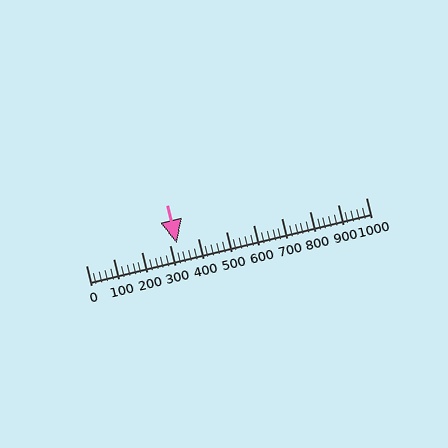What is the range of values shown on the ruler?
The ruler shows values from 0 to 1000.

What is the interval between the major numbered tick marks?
The major tick marks are spaced 100 units apart.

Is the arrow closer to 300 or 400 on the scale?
The arrow is closer to 300.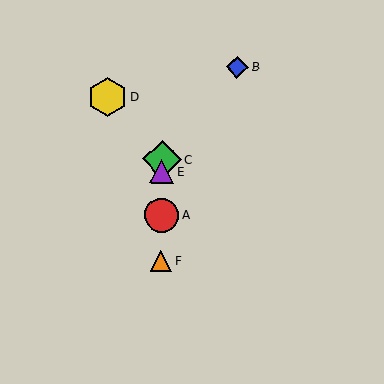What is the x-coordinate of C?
Object C is at x≈162.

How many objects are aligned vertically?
4 objects (A, C, E, F) are aligned vertically.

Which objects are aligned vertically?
Objects A, C, E, F are aligned vertically.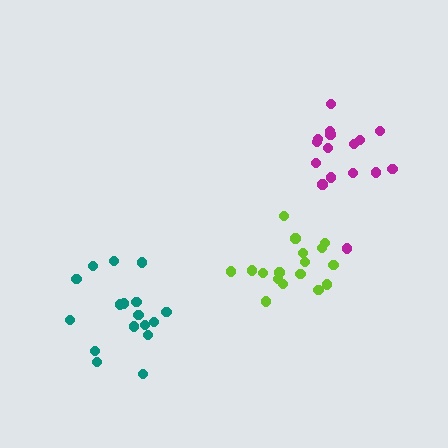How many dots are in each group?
Group 1: 17 dots, Group 2: 17 dots, Group 3: 16 dots (50 total).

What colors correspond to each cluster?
The clusters are colored: lime, teal, magenta.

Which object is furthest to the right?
The magenta cluster is rightmost.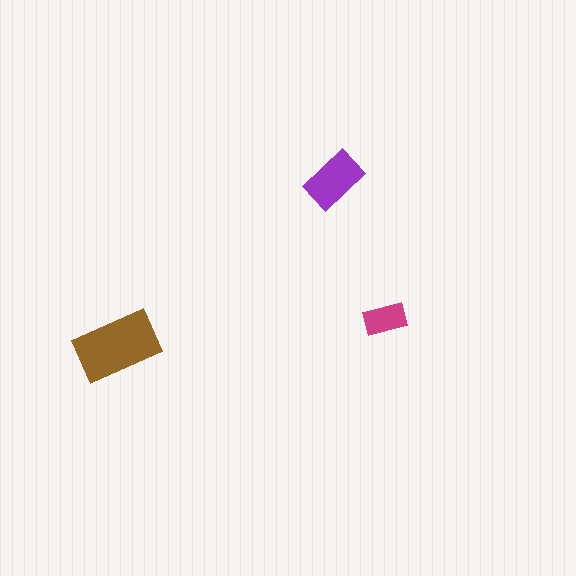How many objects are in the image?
There are 3 objects in the image.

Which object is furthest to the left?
The brown rectangle is leftmost.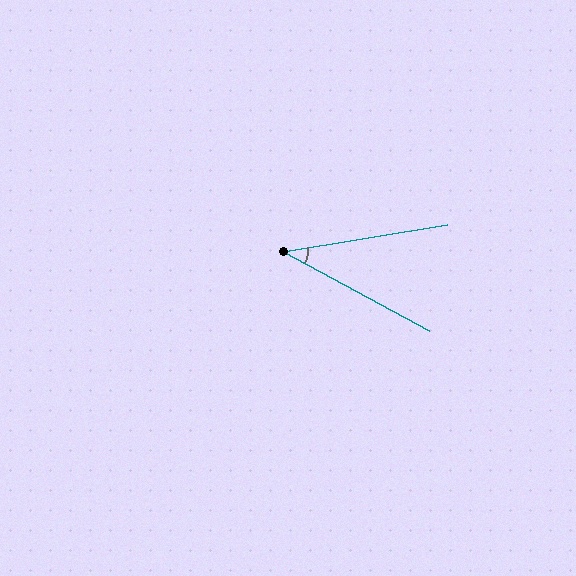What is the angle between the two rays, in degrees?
Approximately 38 degrees.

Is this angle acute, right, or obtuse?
It is acute.